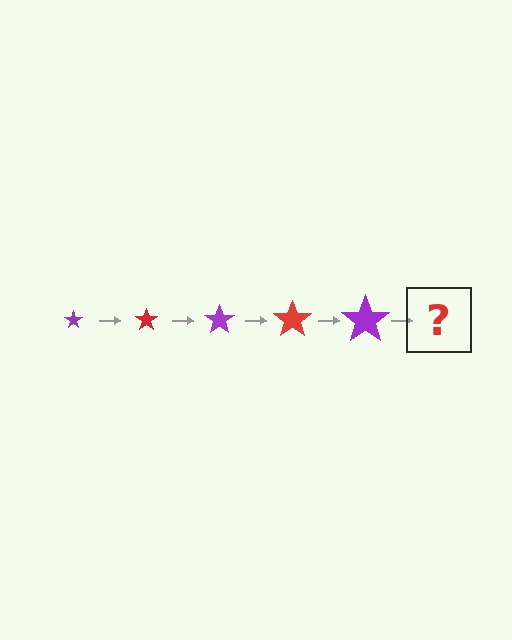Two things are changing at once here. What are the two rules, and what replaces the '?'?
The two rules are that the star grows larger each step and the color cycles through purple and red. The '?' should be a red star, larger than the previous one.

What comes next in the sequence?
The next element should be a red star, larger than the previous one.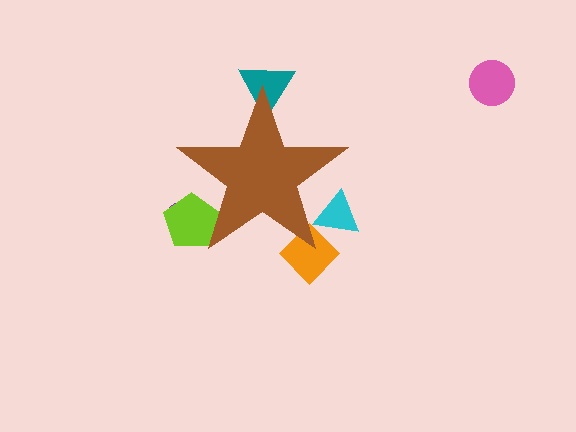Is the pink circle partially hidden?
No, the pink circle is fully visible.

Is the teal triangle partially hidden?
Yes, the teal triangle is partially hidden behind the brown star.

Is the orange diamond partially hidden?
Yes, the orange diamond is partially hidden behind the brown star.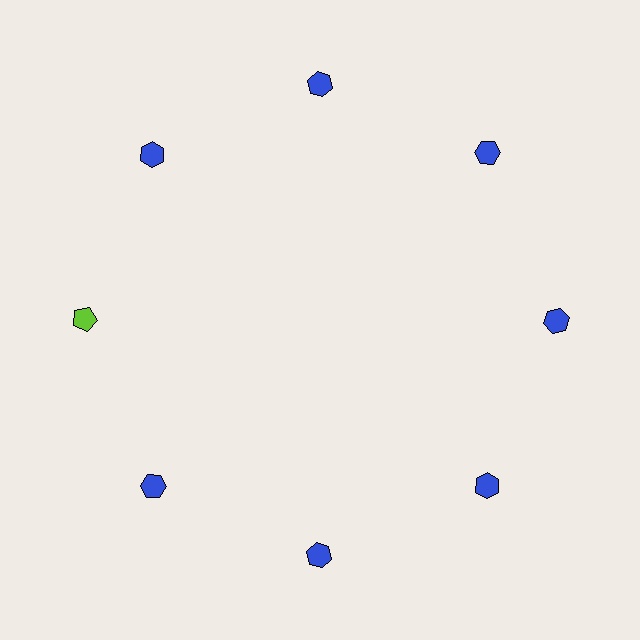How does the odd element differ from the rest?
It differs in both color (lime instead of blue) and shape (pentagon instead of hexagon).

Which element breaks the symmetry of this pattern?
The lime pentagon at roughly the 9 o'clock position breaks the symmetry. All other shapes are blue hexagons.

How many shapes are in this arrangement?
There are 8 shapes arranged in a ring pattern.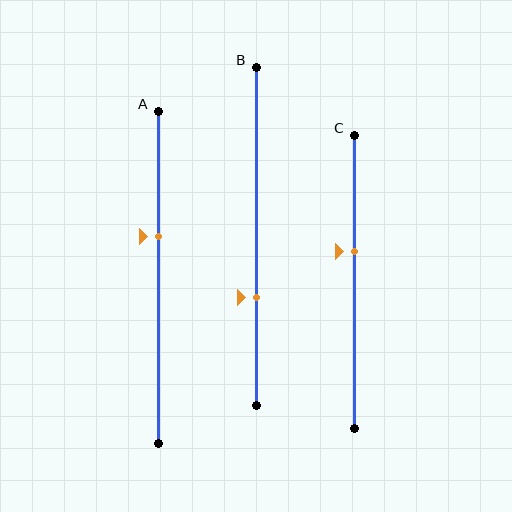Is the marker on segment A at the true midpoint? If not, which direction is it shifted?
No, the marker on segment A is shifted upward by about 12% of the segment length.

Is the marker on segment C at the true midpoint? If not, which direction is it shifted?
No, the marker on segment C is shifted upward by about 10% of the segment length.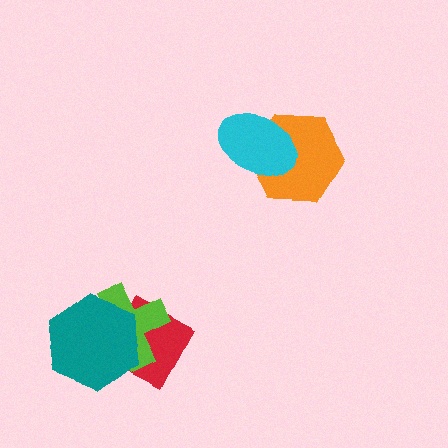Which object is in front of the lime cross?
The teal hexagon is in front of the lime cross.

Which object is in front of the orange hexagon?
The cyan ellipse is in front of the orange hexagon.